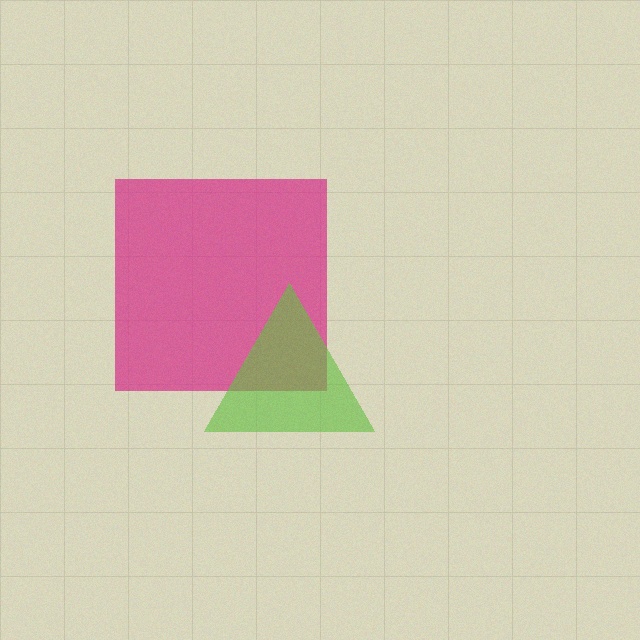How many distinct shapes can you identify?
There are 2 distinct shapes: a magenta square, a lime triangle.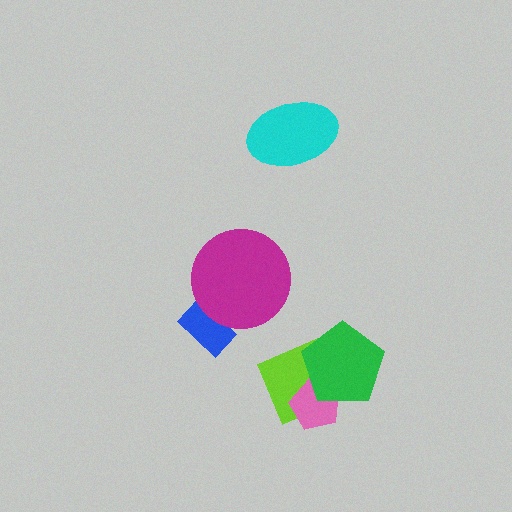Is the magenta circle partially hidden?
No, no other shape covers it.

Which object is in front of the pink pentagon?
The green pentagon is in front of the pink pentagon.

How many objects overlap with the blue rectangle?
1 object overlaps with the blue rectangle.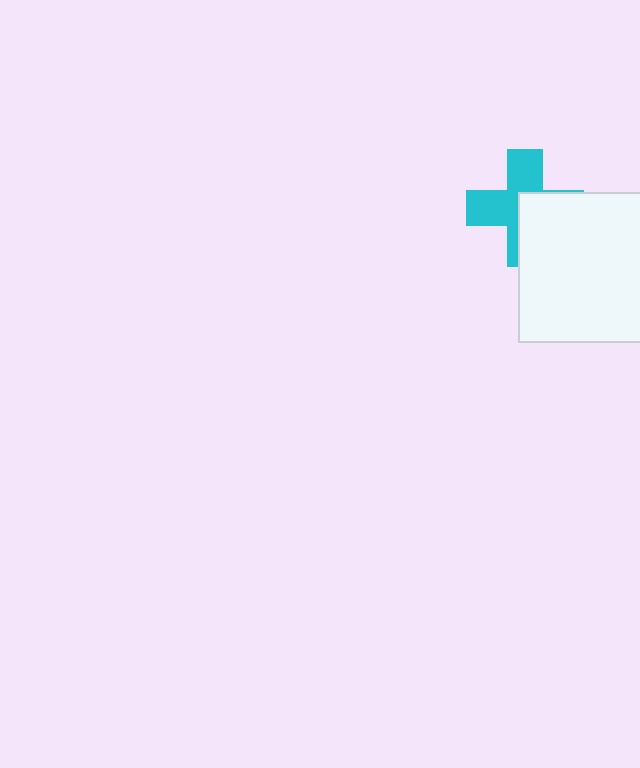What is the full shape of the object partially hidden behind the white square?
The partially hidden object is a cyan cross.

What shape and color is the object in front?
The object in front is a white square.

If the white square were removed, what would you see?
You would see the complete cyan cross.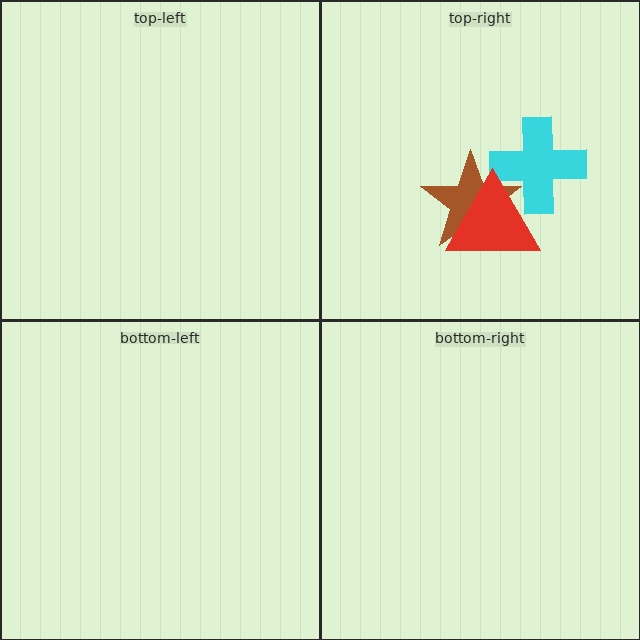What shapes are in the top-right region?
The cyan cross, the brown star, the red triangle.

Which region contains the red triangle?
The top-right region.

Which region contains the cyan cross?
The top-right region.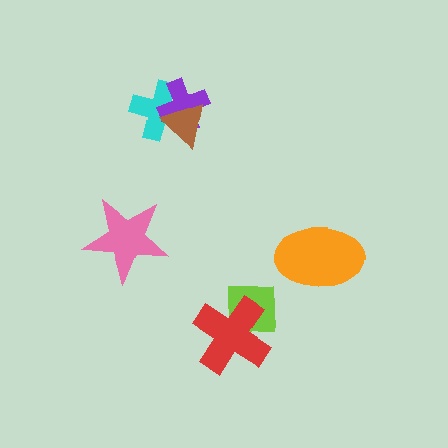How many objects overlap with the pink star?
0 objects overlap with the pink star.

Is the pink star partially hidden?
No, no other shape covers it.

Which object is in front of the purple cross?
The brown triangle is in front of the purple cross.